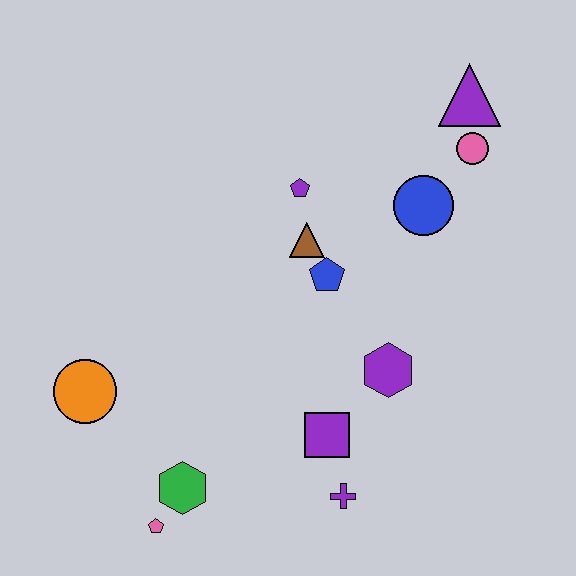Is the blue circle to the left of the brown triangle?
No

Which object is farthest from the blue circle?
The pink pentagon is farthest from the blue circle.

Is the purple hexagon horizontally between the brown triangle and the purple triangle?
Yes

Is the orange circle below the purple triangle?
Yes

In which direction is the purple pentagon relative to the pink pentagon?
The purple pentagon is above the pink pentagon.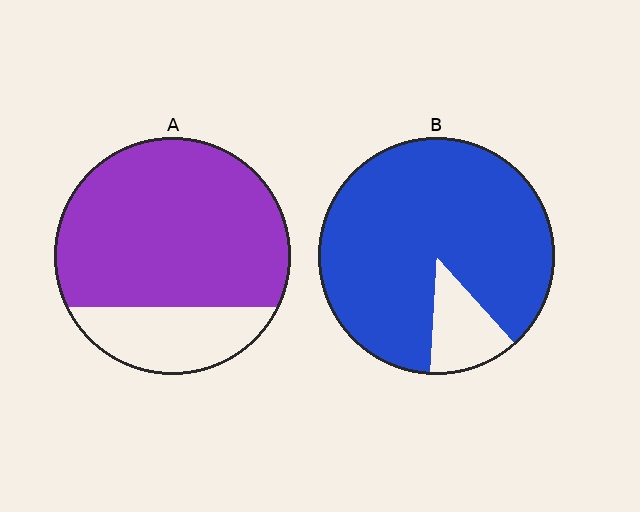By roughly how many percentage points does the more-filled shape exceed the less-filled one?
By roughly 10 percentage points (B over A).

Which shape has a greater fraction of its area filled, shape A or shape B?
Shape B.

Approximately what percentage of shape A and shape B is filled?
A is approximately 75% and B is approximately 90%.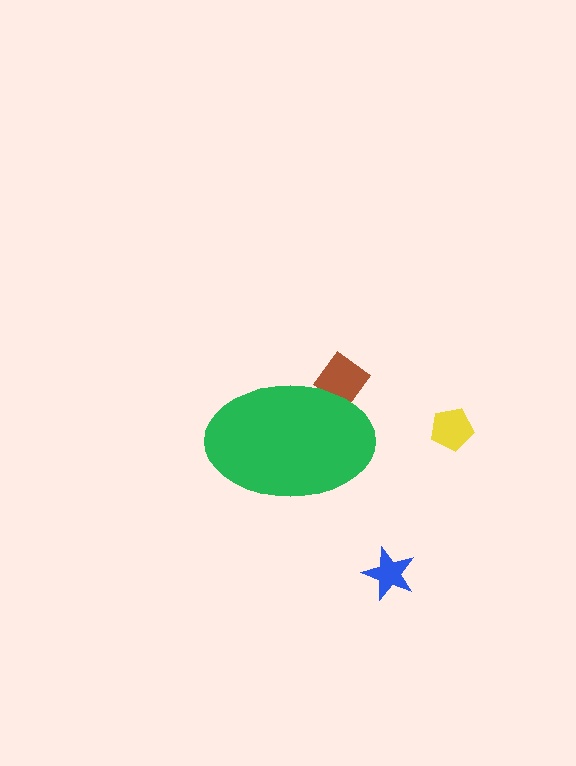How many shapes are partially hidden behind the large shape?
1 shape is partially hidden.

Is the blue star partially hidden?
No, the blue star is fully visible.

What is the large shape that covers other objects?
A green ellipse.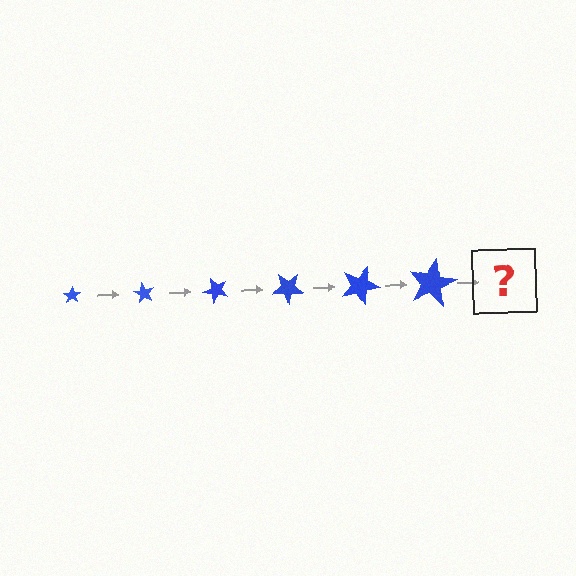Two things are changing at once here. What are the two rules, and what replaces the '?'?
The two rules are that the star grows larger each step and it rotates 60 degrees each step. The '?' should be a star, larger than the previous one and rotated 360 degrees from the start.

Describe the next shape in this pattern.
It should be a star, larger than the previous one and rotated 360 degrees from the start.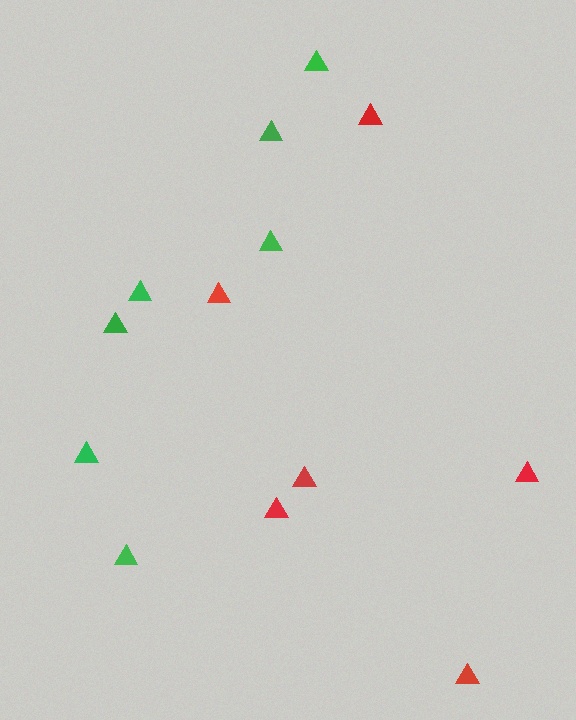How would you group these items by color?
There are 2 groups: one group of red triangles (6) and one group of green triangles (7).